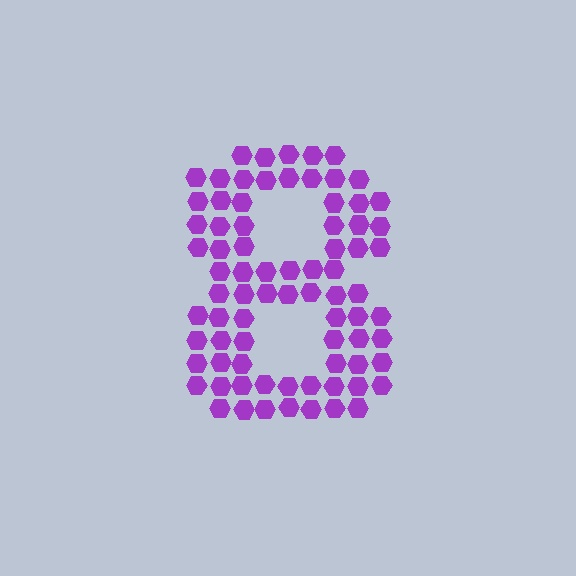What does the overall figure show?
The overall figure shows the digit 8.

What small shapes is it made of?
It is made of small hexagons.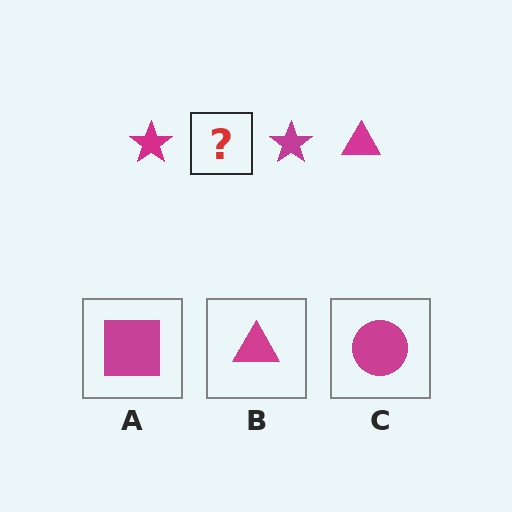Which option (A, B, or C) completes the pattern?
B.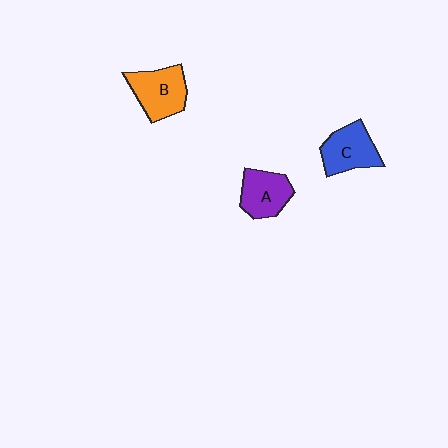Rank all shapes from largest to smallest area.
From largest to smallest: B (orange), C (blue), A (purple).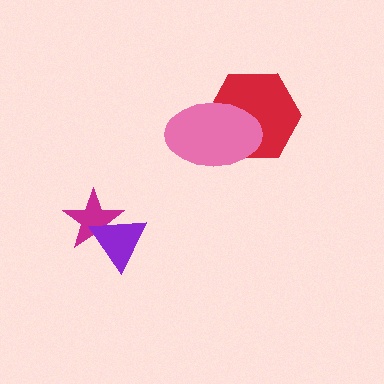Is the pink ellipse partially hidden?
No, no other shape covers it.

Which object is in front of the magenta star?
The purple triangle is in front of the magenta star.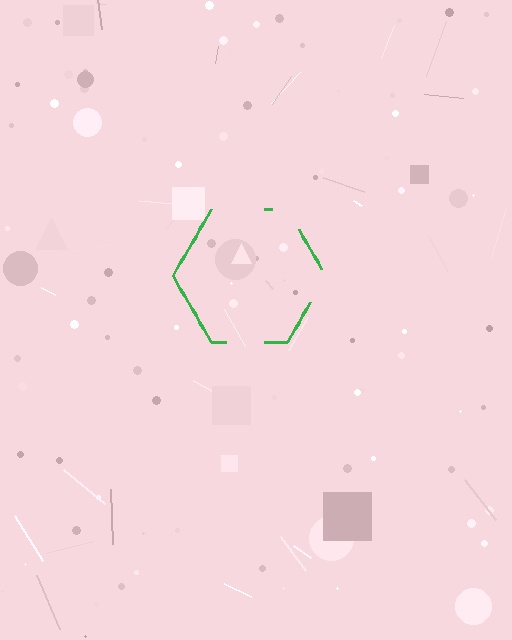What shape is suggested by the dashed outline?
The dashed outline suggests a hexagon.